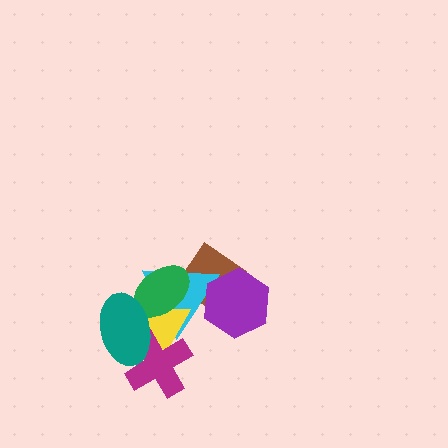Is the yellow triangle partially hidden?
Yes, it is partially covered by another shape.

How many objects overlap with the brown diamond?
3 objects overlap with the brown diamond.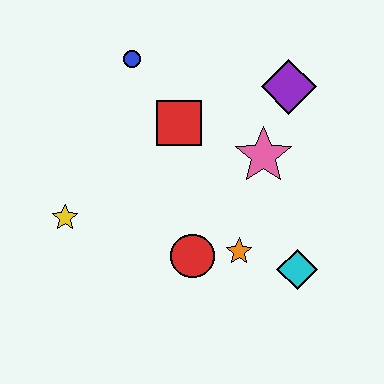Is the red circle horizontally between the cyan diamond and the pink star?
No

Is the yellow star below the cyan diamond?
No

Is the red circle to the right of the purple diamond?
No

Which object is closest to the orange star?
The red circle is closest to the orange star.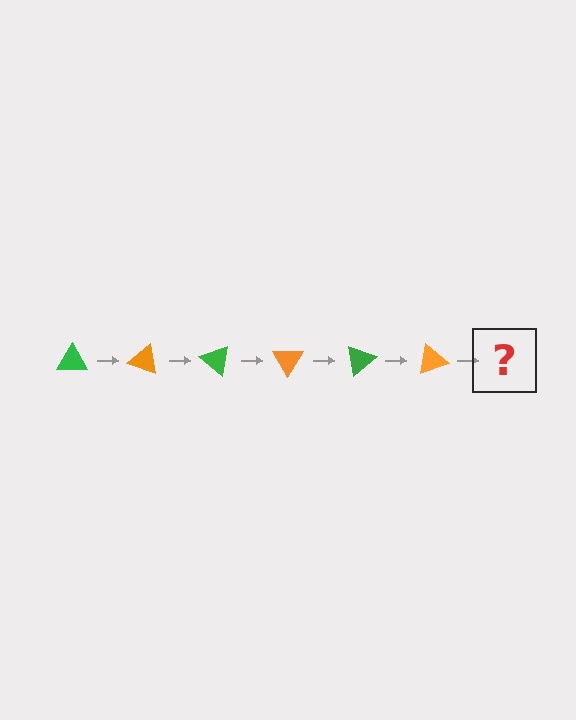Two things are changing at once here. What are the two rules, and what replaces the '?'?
The two rules are that it rotates 20 degrees each step and the color cycles through green and orange. The '?' should be a green triangle, rotated 120 degrees from the start.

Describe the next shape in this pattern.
It should be a green triangle, rotated 120 degrees from the start.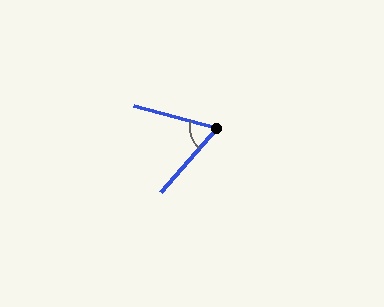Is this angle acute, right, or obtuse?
It is acute.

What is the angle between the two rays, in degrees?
Approximately 63 degrees.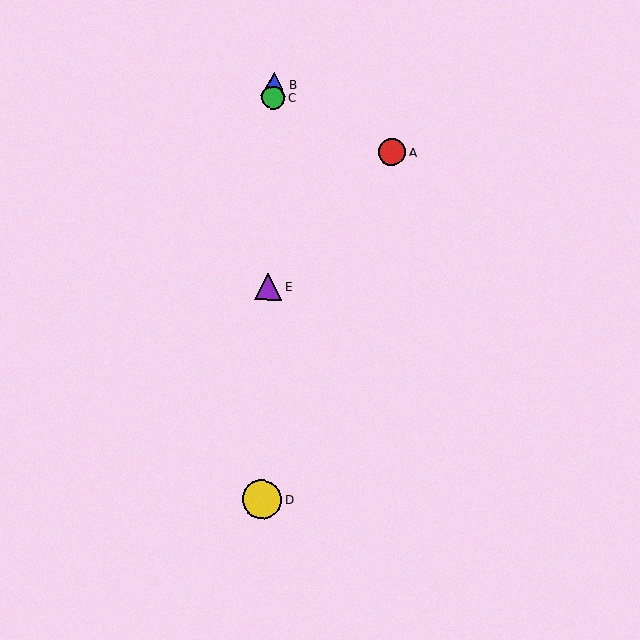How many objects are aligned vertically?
4 objects (B, C, D, E) are aligned vertically.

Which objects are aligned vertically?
Objects B, C, D, E are aligned vertically.